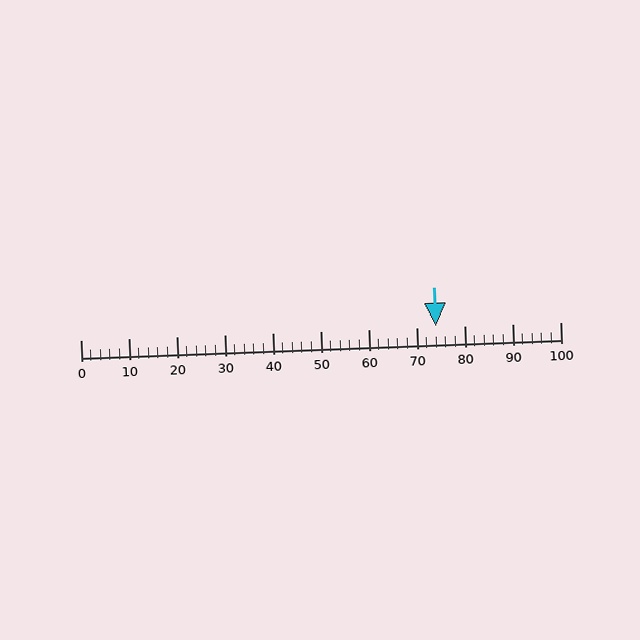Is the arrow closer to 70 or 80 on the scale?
The arrow is closer to 70.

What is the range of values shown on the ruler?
The ruler shows values from 0 to 100.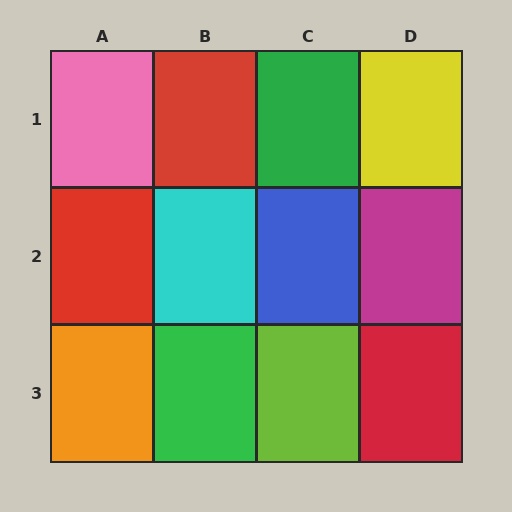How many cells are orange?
1 cell is orange.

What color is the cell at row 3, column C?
Lime.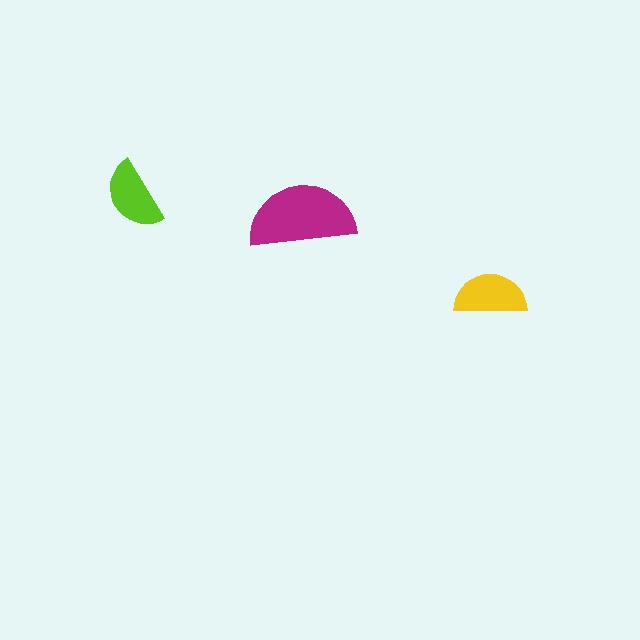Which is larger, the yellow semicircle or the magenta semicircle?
The magenta one.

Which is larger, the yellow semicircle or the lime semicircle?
The yellow one.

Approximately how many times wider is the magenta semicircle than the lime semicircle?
About 1.5 times wider.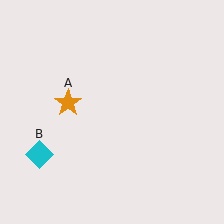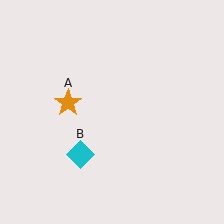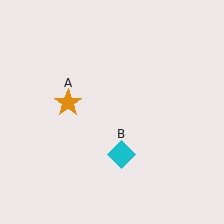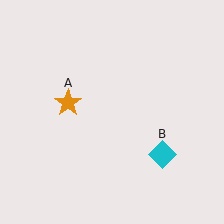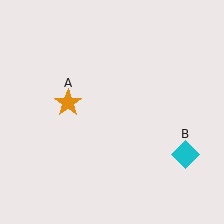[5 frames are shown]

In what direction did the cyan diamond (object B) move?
The cyan diamond (object B) moved right.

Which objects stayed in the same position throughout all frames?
Orange star (object A) remained stationary.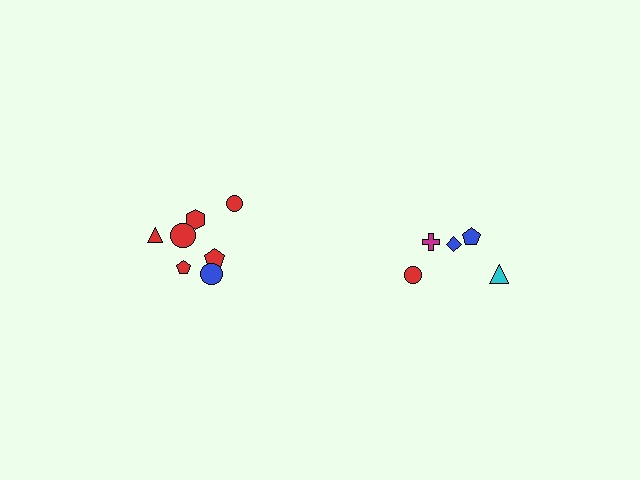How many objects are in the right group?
There are 5 objects.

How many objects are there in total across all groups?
There are 12 objects.